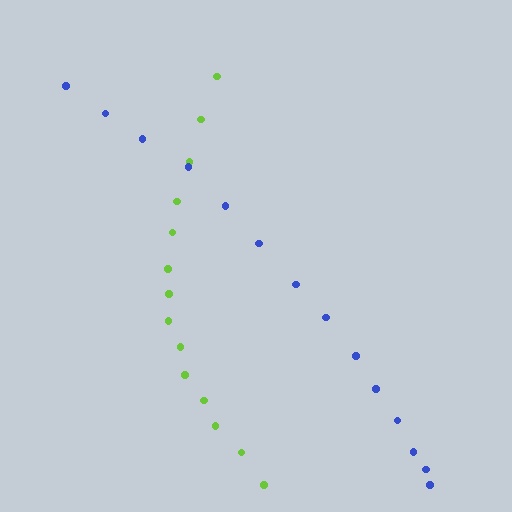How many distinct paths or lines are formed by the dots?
There are 2 distinct paths.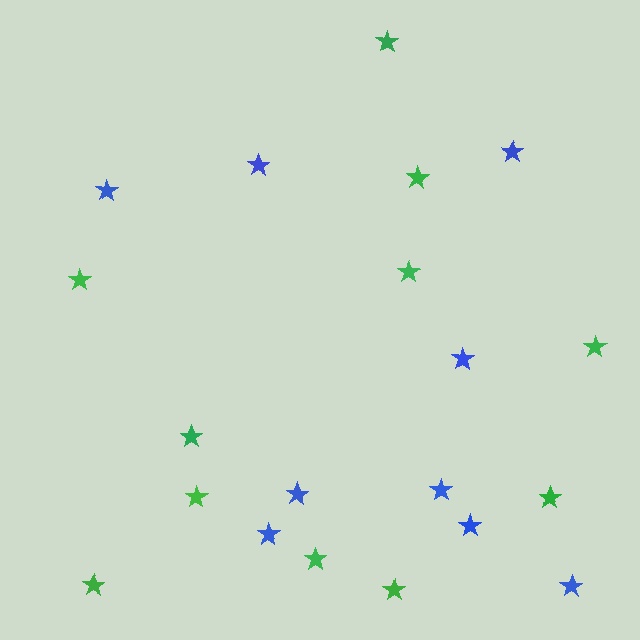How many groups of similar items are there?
There are 2 groups: one group of blue stars (9) and one group of green stars (11).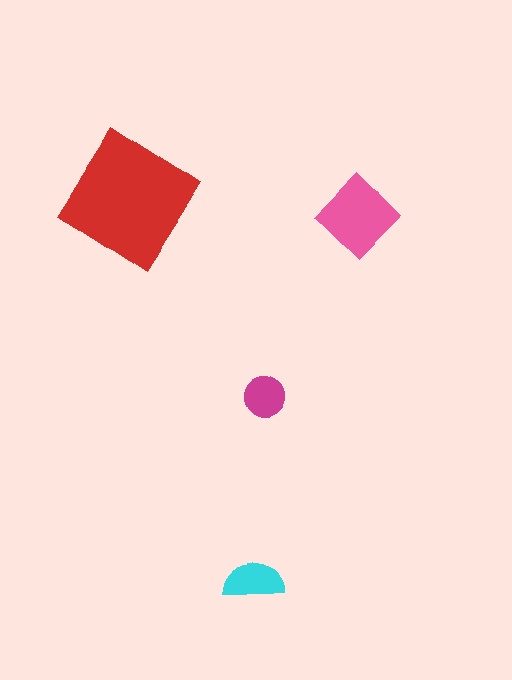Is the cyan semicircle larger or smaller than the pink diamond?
Smaller.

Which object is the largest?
The red diamond.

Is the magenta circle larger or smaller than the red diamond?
Smaller.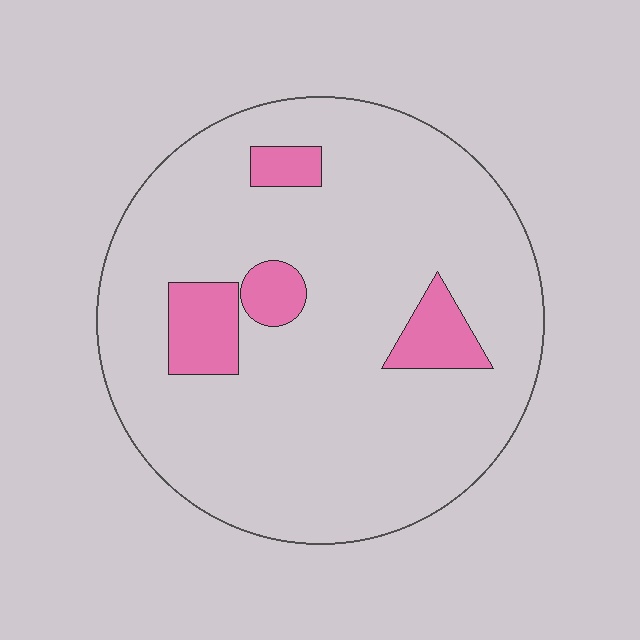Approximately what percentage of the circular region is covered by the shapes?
Approximately 10%.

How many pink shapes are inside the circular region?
4.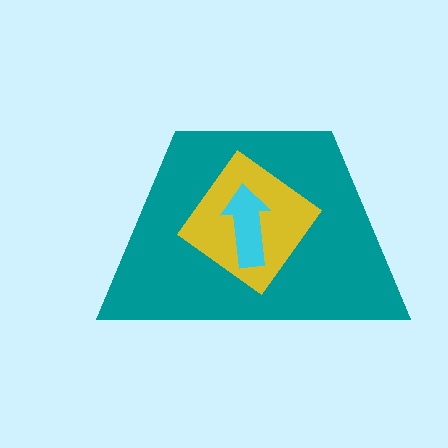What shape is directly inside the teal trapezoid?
The yellow diamond.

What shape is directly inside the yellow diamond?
The cyan arrow.